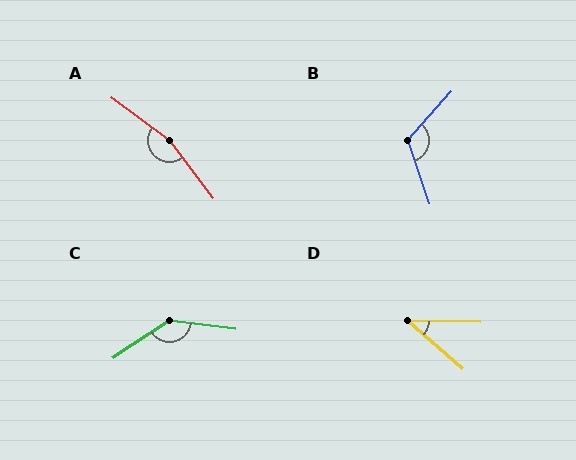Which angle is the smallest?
D, at approximately 40 degrees.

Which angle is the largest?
A, at approximately 163 degrees.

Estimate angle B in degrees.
Approximately 119 degrees.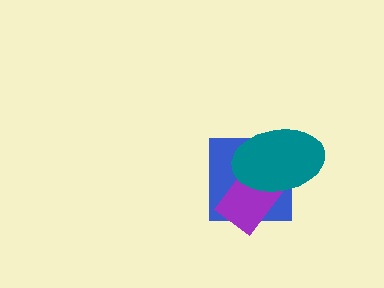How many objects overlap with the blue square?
2 objects overlap with the blue square.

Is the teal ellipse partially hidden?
No, no other shape covers it.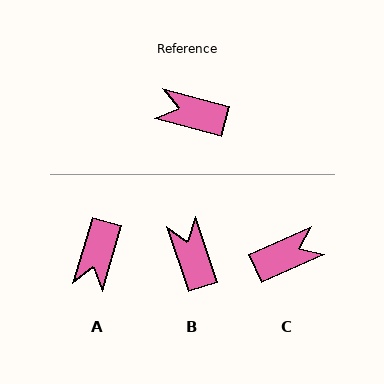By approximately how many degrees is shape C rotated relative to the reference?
Approximately 141 degrees clockwise.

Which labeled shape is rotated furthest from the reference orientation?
C, about 141 degrees away.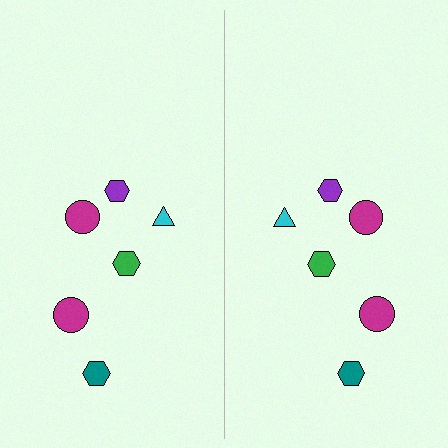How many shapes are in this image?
There are 12 shapes in this image.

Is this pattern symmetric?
Yes, this pattern has bilateral (reflection) symmetry.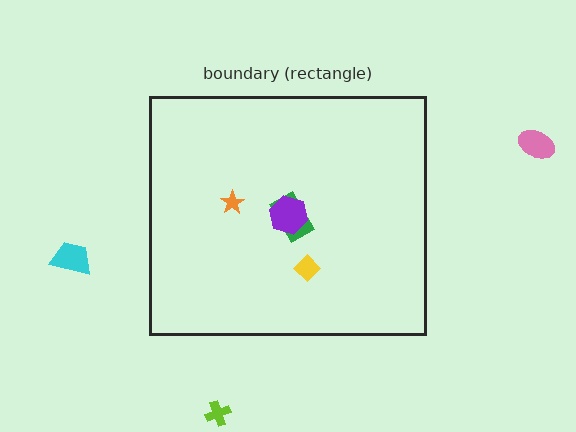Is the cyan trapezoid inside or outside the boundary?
Outside.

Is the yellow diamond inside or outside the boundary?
Inside.